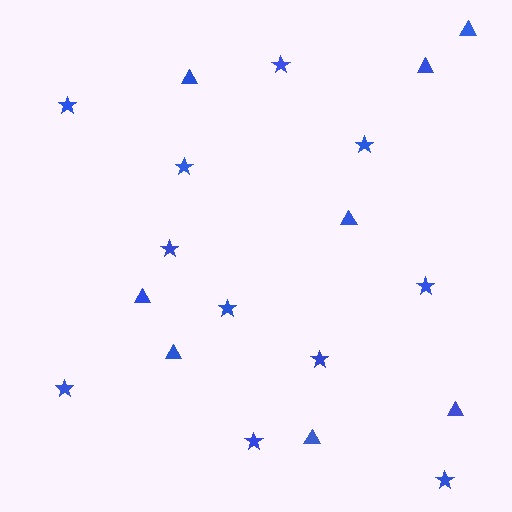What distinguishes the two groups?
There are 2 groups: one group of stars (11) and one group of triangles (8).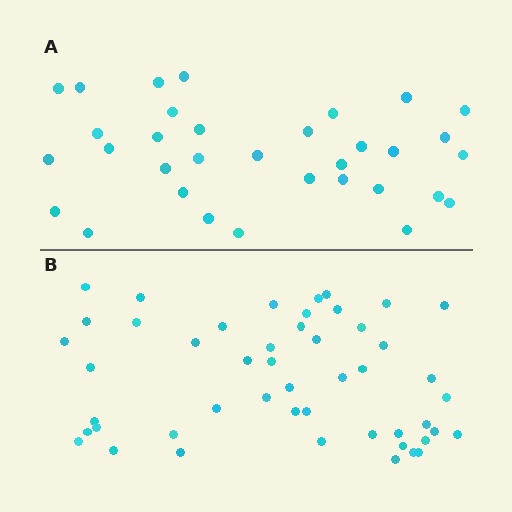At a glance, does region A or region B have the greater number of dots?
Region B (the bottom region) has more dots.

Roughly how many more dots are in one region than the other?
Region B has approximately 15 more dots than region A.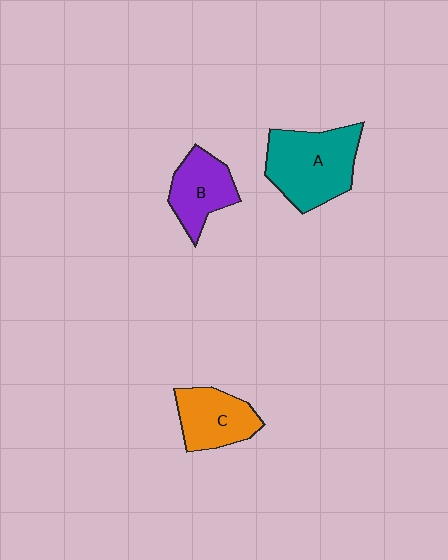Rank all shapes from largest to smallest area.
From largest to smallest: A (teal), C (orange), B (purple).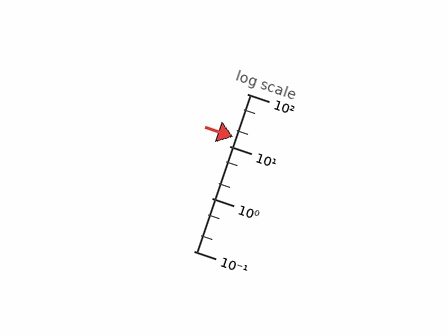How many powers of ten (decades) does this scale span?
The scale spans 3 decades, from 0.1 to 100.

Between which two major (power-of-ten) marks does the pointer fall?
The pointer is between 10 and 100.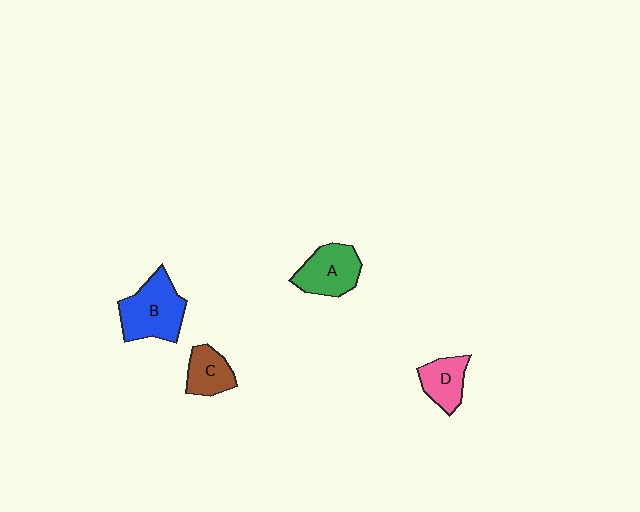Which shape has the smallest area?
Shape C (brown).